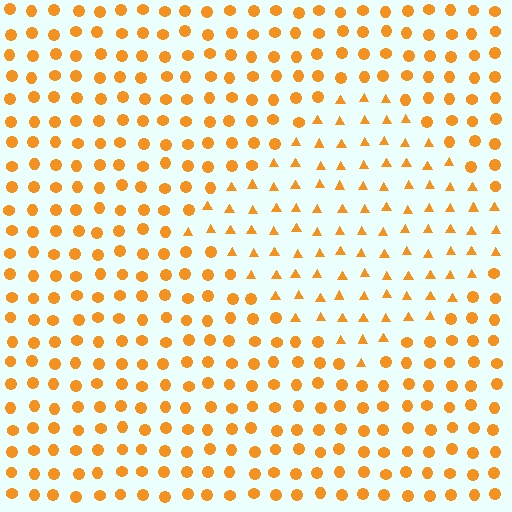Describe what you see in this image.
The image is filled with small orange elements arranged in a uniform grid. A diamond-shaped region contains triangles, while the surrounding area contains circles. The boundary is defined purely by the change in element shape.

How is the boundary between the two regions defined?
The boundary is defined by a change in element shape: triangles inside vs. circles outside. All elements share the same color and spacing.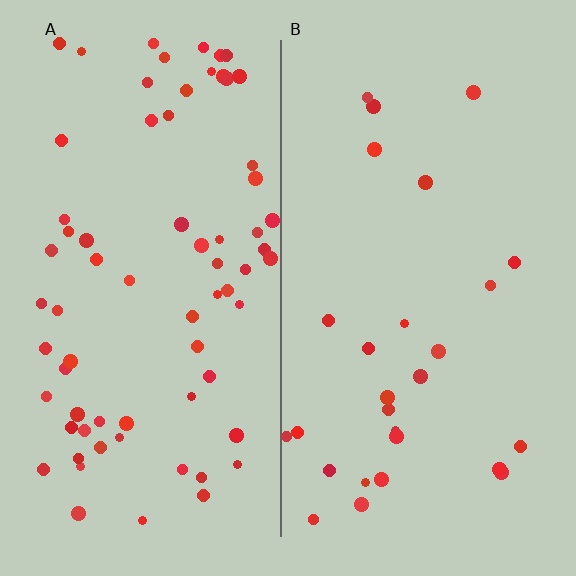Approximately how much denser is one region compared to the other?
Approximately 2.6× — region A over region B.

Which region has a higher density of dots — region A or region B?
A (the left).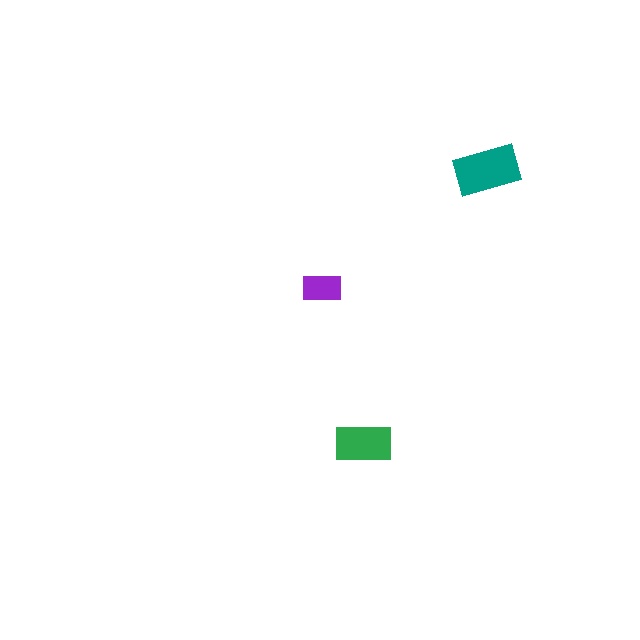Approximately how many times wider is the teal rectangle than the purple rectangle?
About 1.5 times wider.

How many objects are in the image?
There are 3 objects in the image.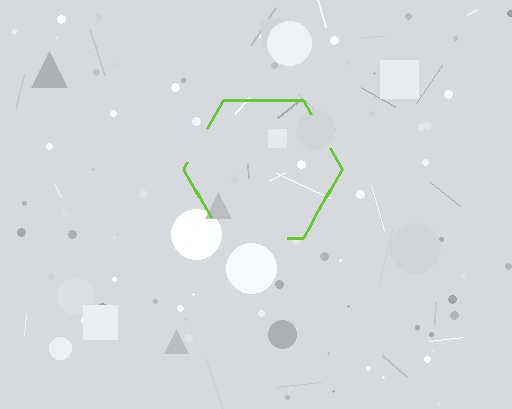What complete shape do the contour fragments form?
The contour fragments form a hexagon.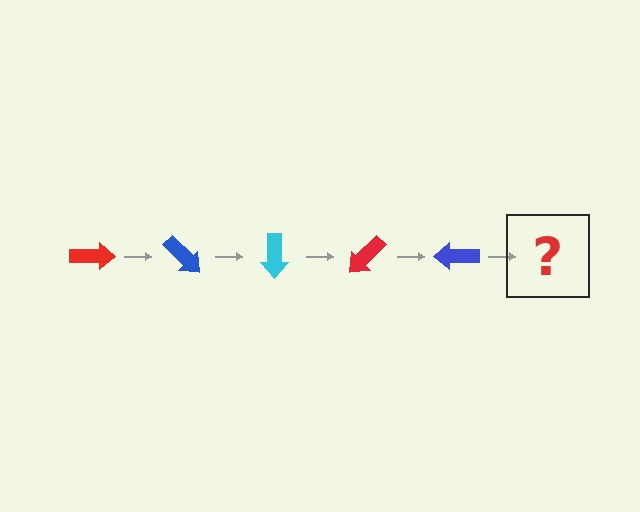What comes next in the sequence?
The next element should be a cyan arrow, rotated 225 degrees from the start.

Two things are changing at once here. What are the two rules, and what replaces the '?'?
The two rules are that it rotates 45 degrees each step and the color cycles through red, blue, and cyan. The '?' should be a cyan arrow, rotated 225 degrees from the start.